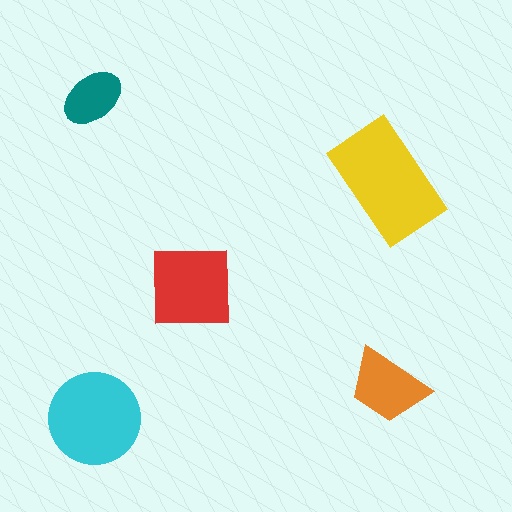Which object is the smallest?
The teal ellipse.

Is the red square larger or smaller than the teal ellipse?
Larger.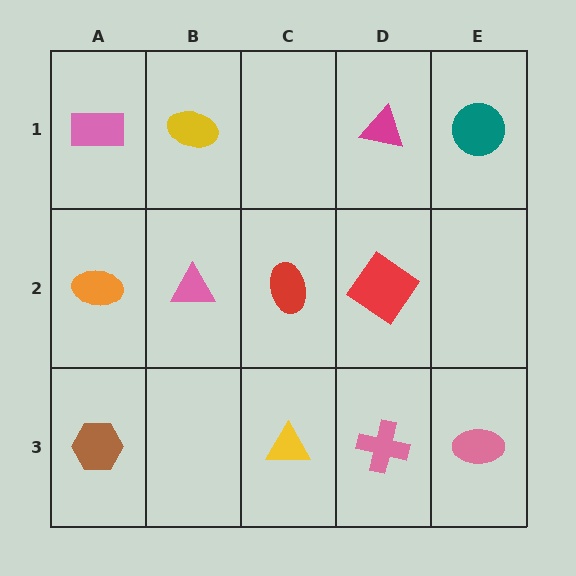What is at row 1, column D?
A magenta triangle.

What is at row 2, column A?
An orange ellipse.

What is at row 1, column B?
A yellow ellipse.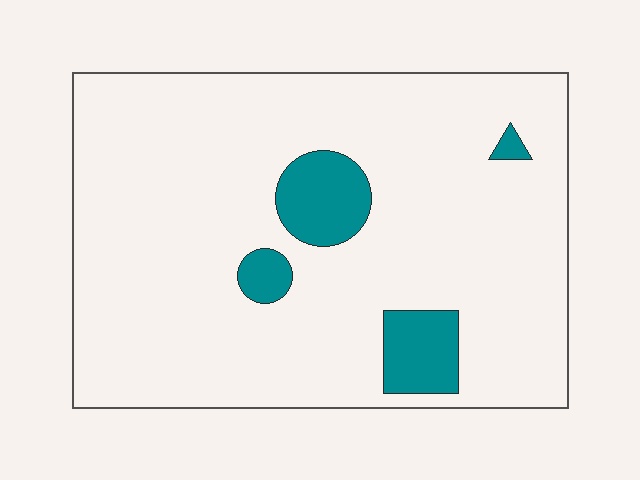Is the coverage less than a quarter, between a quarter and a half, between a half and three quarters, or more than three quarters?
Less than a quarter.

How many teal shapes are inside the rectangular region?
4.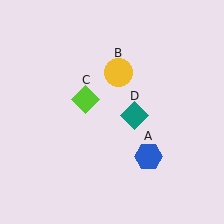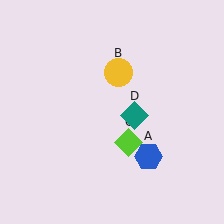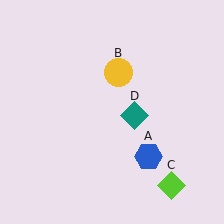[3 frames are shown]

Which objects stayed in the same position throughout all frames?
Blue hexagon (object A) and yellow circle (object B) and teal diamond (object D) remained stationary.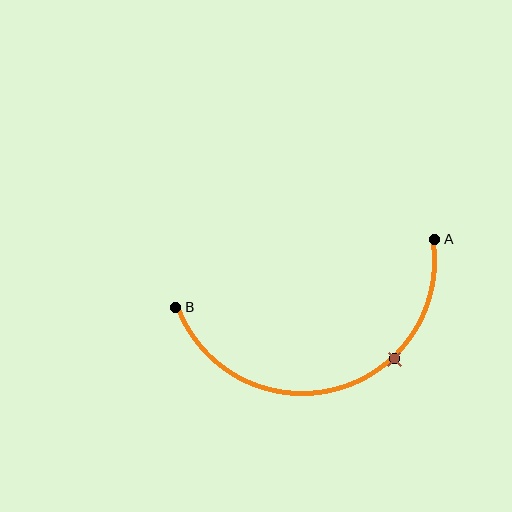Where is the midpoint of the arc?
The arc midpoint is the point on the curve farthest from the straight line joining A and B. It sits below that line.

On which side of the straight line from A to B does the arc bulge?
The arc bulges below the straight line connecting A and B.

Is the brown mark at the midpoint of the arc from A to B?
No. The brown mark lies on the arc but is closer to endpoint A. The arc midpoint would be at the point on the curve equidistant along the arc from both A and B.